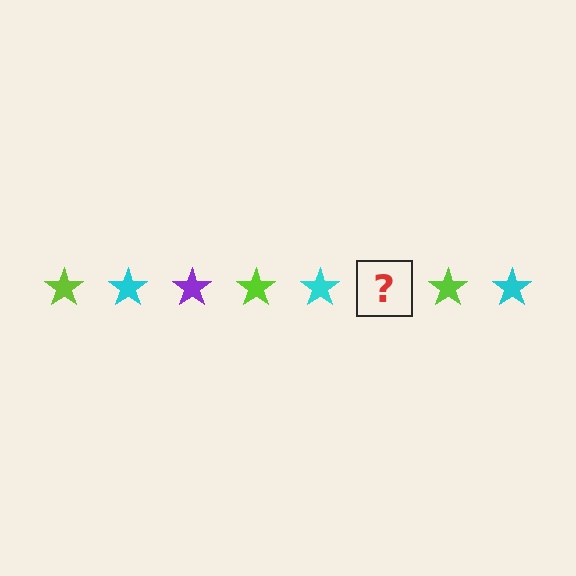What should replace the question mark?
The question mark should be replaced with a purple star.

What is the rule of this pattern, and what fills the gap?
The rule is that the pattern cycles through lime, cyan, purple stars. The gap should be filled with a purple star.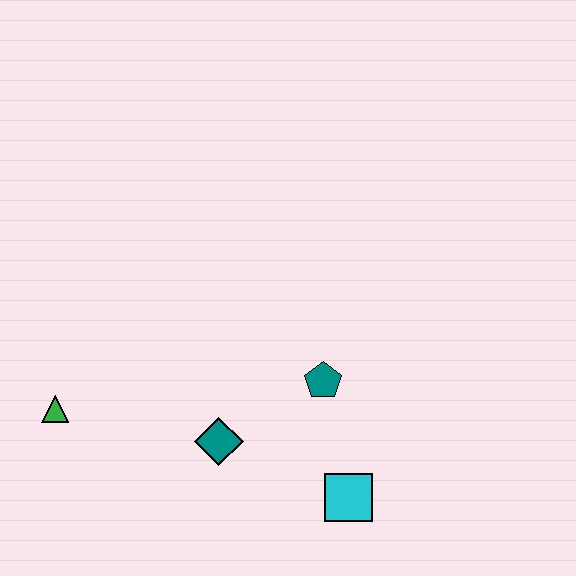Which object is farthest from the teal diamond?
The green triangle is farthest from the teal diamond.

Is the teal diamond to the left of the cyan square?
Yes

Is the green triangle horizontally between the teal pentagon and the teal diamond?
No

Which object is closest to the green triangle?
The teal diamond is closest to the green triangle.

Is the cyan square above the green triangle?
No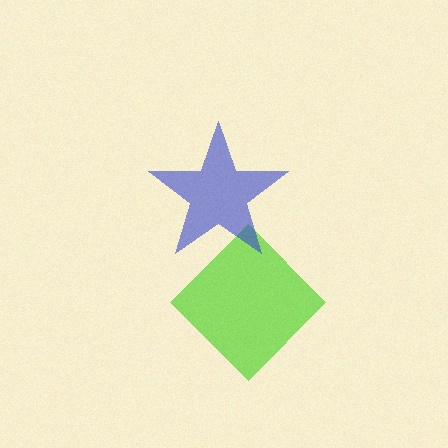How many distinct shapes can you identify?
There are 2 distinct shapes: a lime diamond, a blue star.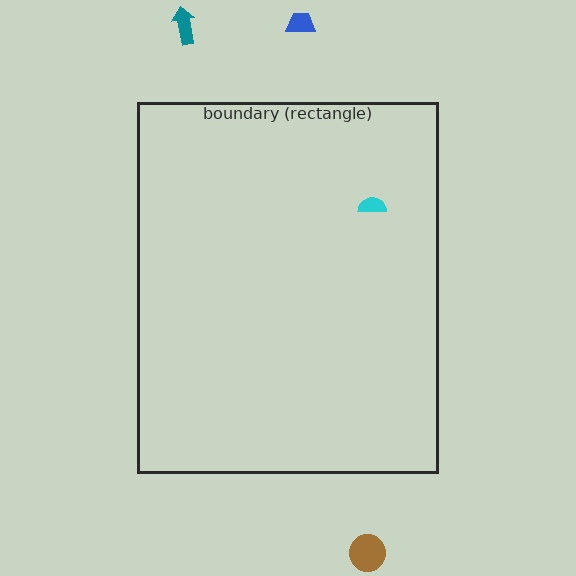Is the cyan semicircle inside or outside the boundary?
Inside.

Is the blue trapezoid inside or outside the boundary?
Outside.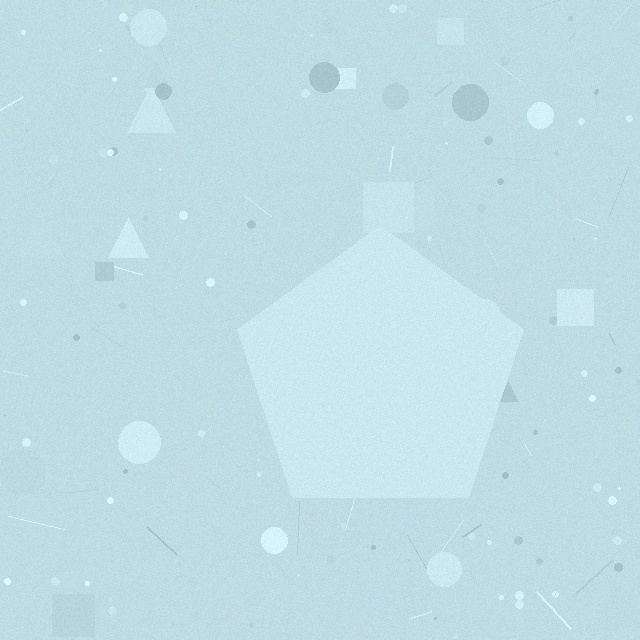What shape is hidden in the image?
A pentagon is hidden in the image.